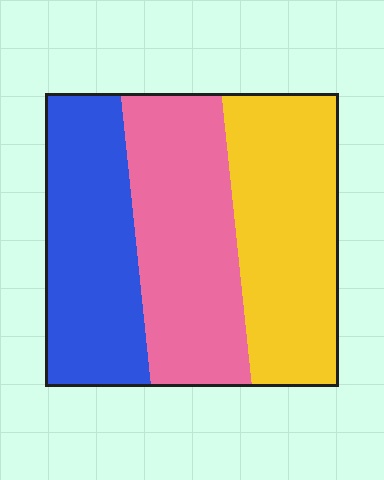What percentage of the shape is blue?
Blue takes up between a sixth and a third of the shape.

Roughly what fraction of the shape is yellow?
Yellow takes up between a quarter and a half of the shape.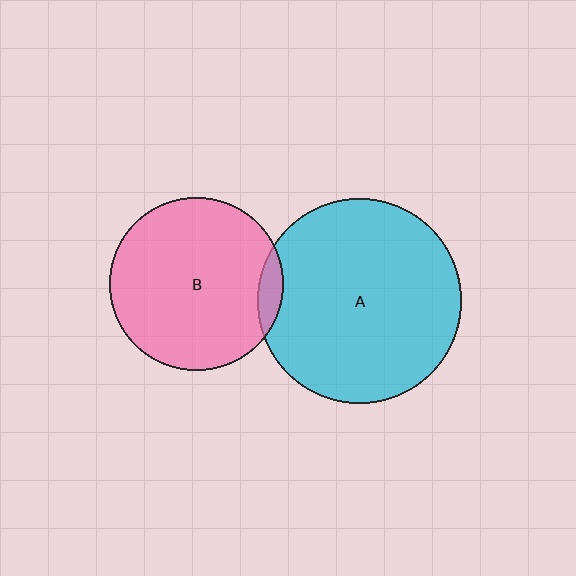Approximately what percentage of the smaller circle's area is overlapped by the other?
Approximately 5%.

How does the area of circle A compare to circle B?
Approximately 1.4 times.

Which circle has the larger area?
Circle A (cyan).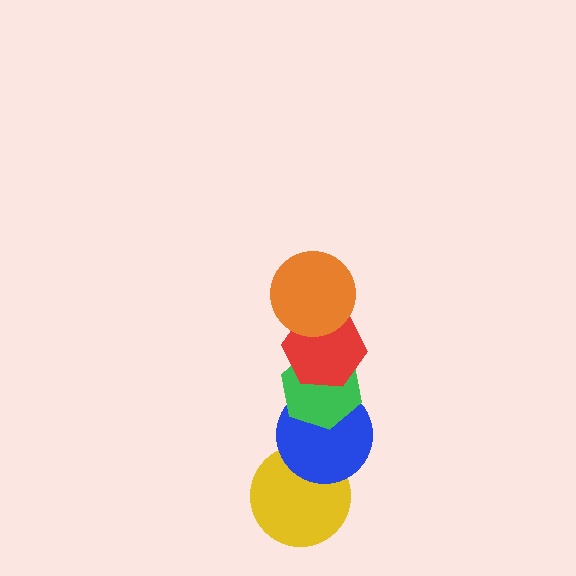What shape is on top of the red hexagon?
The orange circle is on top of the red hexagon.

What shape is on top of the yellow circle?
The blue circle is on top of the yellow circle.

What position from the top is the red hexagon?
The red hexagon is 2nd from the top.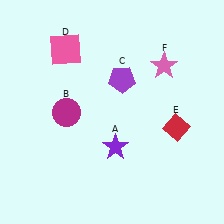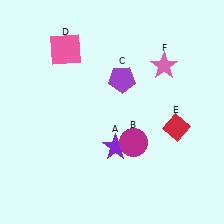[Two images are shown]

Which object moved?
The magenta circle (B) moved right.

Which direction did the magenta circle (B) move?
The magenta circle (B) moved right.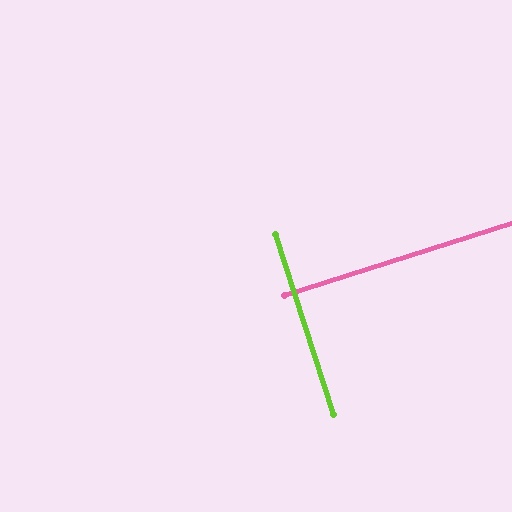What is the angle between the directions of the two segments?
Approximately 90 degrees.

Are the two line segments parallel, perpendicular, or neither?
Perpendicular — they meet at approximately 90°.